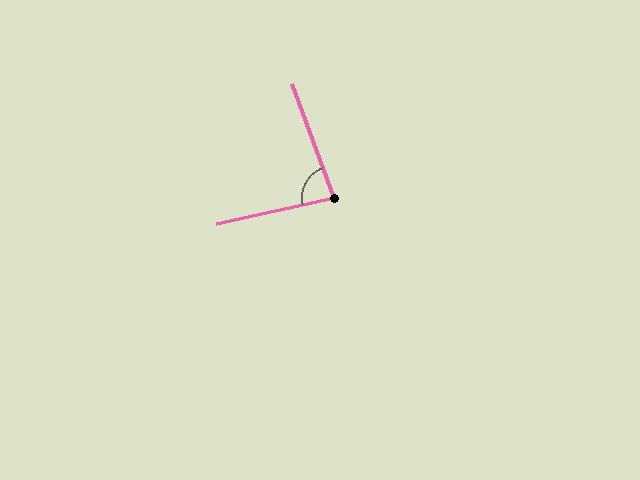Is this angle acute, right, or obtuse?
It is acute.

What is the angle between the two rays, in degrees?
Approximately 82 degrees.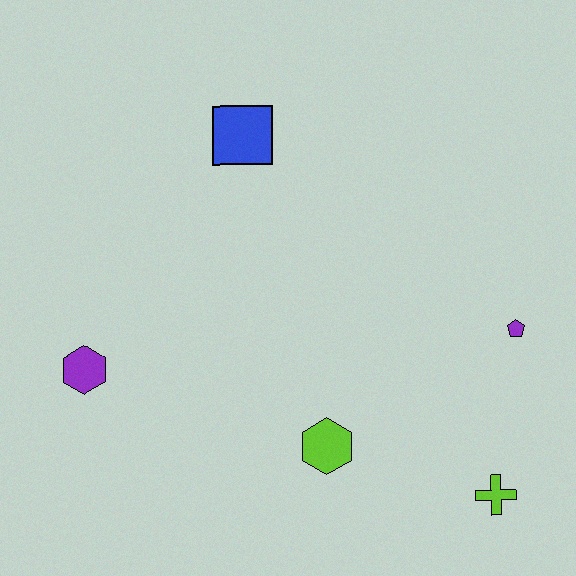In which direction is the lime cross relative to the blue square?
The lime cross is below the blue square.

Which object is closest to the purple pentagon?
The lime cross is closest to the purple pentagon.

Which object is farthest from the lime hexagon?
The blue square is farthest from the lime hexagon.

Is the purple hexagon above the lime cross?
Yes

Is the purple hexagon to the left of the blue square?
Yes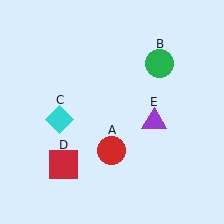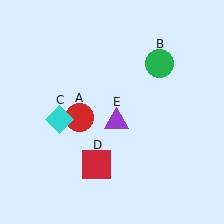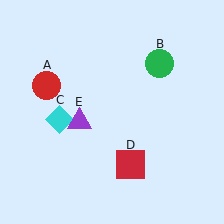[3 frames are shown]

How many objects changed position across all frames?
3 objects changed position: red circle (object A), red square (object D), purple triangle (object E).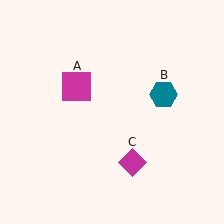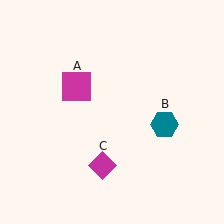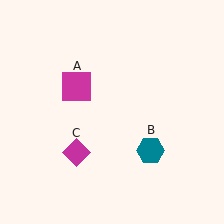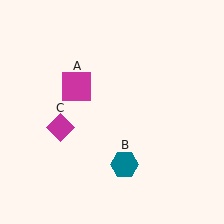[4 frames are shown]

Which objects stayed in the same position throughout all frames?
Magenta square (object A) remained stationary.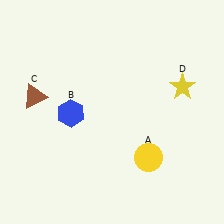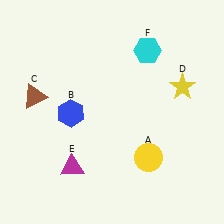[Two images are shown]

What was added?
A magenta triangle (E), a cyan hexagon (F) were added in Image 2.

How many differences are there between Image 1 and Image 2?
There are 2 differences between the two images.